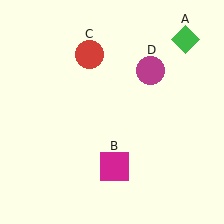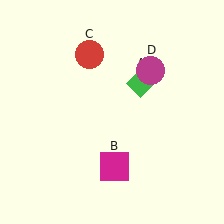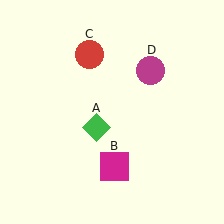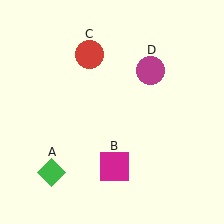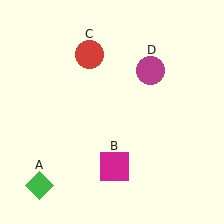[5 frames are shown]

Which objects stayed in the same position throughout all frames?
Magenta square (object B) and red circle (object C) and magenta circle (object D) remained stationary.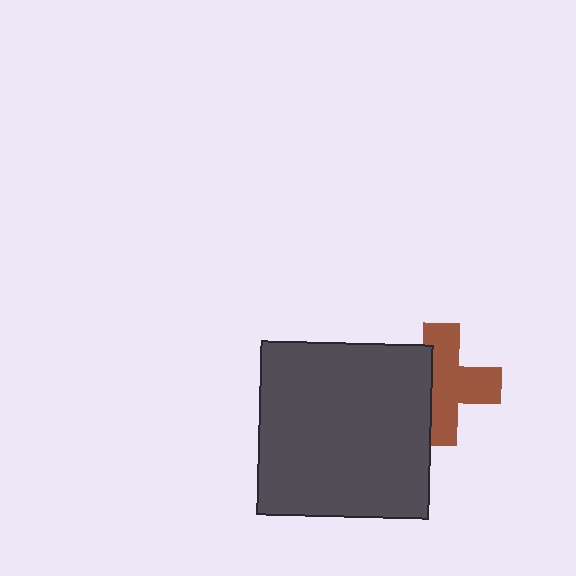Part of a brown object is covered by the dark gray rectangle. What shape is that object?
It is a cross.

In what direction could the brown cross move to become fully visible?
The brown cross could move right. That would shift it out from behind the dark gray rectangle entirely.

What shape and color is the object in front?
The object in front is a dark gray rectangle.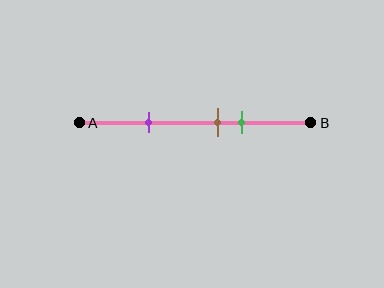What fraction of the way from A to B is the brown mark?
The brown mark is approximately 60% (0.6) of the way from A to B.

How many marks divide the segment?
There are 3 marks dividing the segment.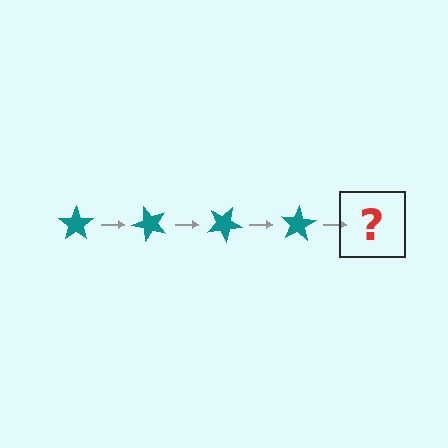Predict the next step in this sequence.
The next step is a teal star rotated 200 degrees.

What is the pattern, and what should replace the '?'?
The pattern is that the star rotates 50 degrees each step. The '?' should be a teal star rotated 200 degrees.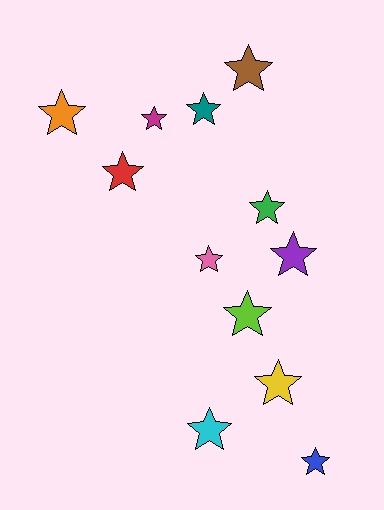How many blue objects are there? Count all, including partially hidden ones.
There is 1 blue object.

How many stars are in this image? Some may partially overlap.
There are 12 stars.